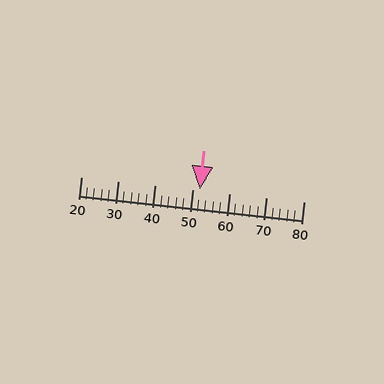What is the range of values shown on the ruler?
The ruler shows values from 20 to 80.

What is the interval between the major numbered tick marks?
The major tick marks are spaced 10 units apart.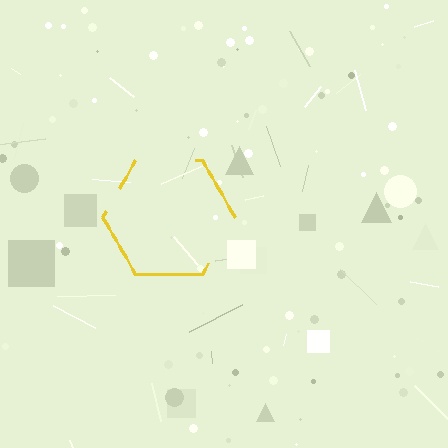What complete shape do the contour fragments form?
The contour fragments form a hexagon.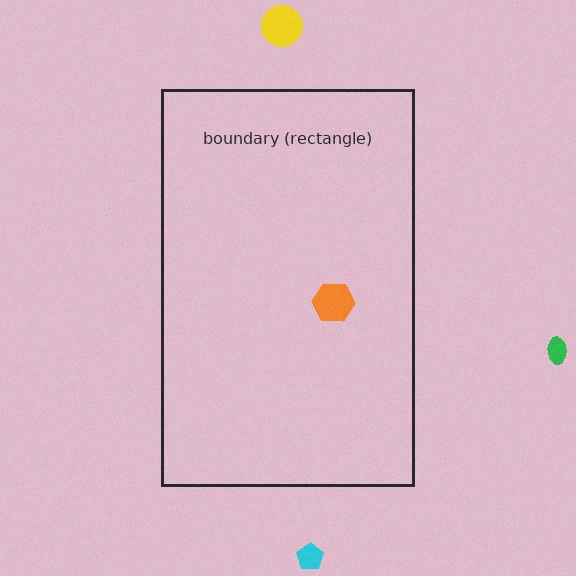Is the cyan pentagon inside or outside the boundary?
Outside.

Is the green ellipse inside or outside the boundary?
Outside.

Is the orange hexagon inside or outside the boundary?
Inside.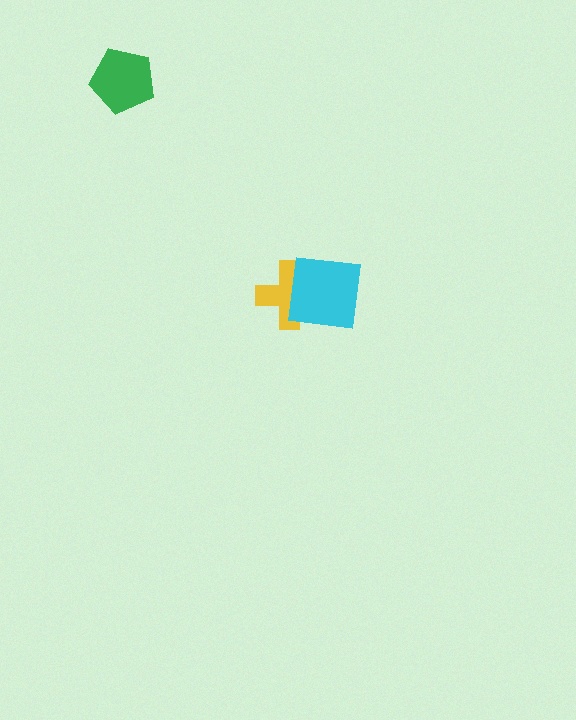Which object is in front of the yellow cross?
The cyan square is in front of the yellow cross.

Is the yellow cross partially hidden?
Yes, it is partially covered by another shape.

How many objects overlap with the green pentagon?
0 objects overlap with the green pentagon.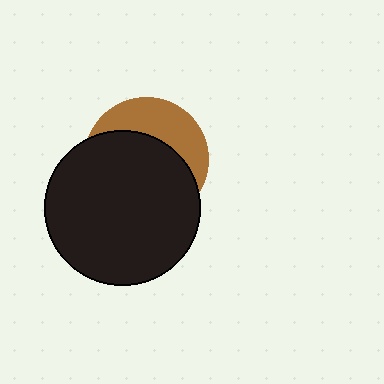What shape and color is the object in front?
The object in front is a black circle.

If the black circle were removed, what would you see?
You would see the complete brown circle.